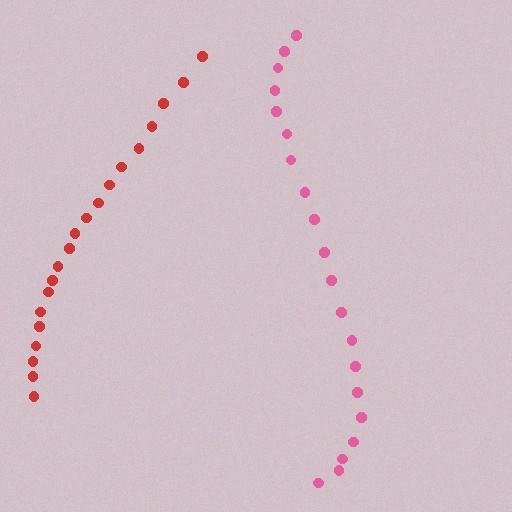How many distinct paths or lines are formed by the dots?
There are 2 distinct paths.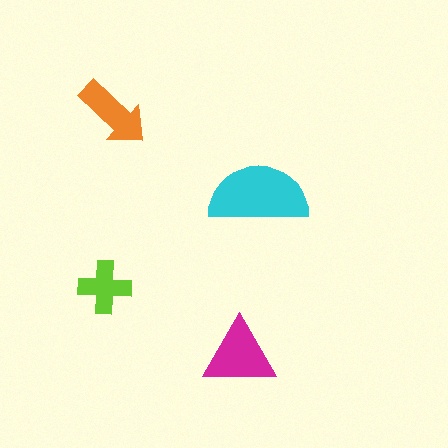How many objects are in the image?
There are 4 objects in the image.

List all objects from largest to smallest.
The cyan semicircle, the magenta triangle, the orange arrow, the lime cross.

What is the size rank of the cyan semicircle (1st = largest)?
1st.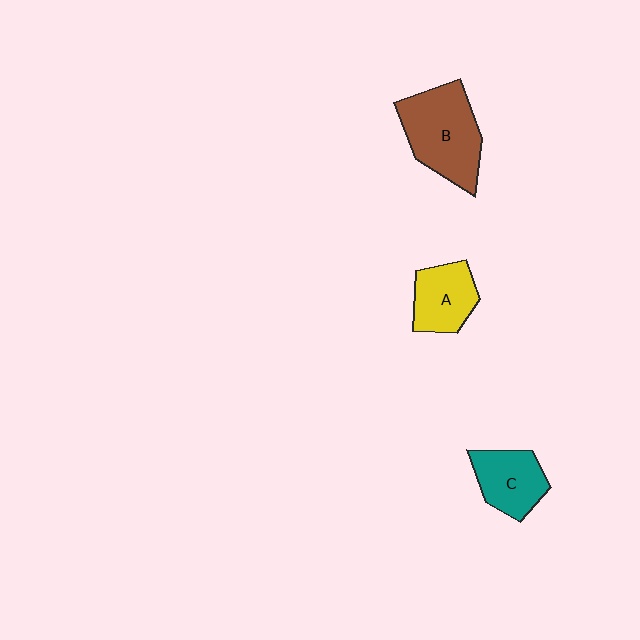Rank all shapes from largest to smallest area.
From largest to smallest: B (brown), C (teal), A (yellow).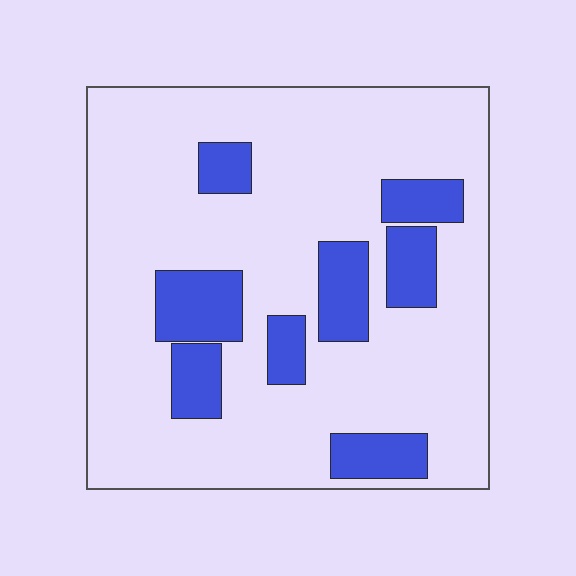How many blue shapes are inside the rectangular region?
8.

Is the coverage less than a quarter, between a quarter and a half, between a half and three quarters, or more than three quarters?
Less than a quarter.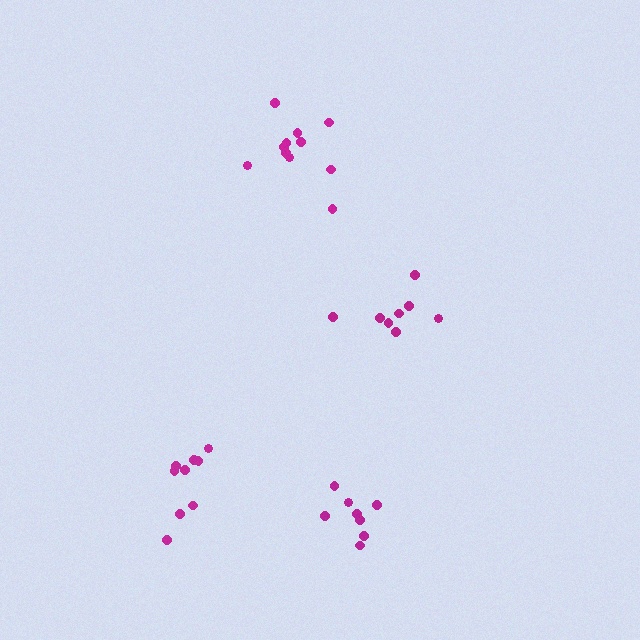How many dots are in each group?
Group 1: 9 dots, Group 2: 11 dots, Group 3: 8 dots, Group 4: 8 dots (36 total).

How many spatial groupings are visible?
There are 4 spatial groupings.